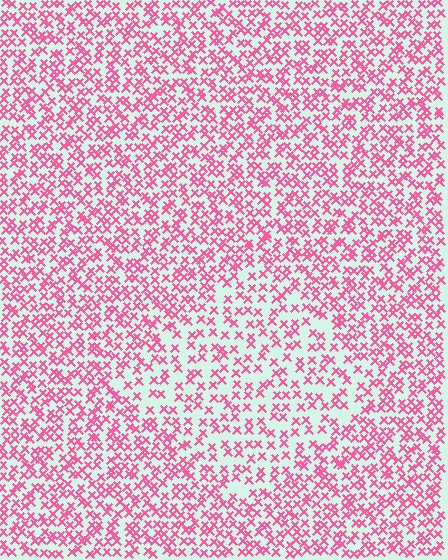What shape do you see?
I see a diamond.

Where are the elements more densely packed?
The elements are more densely packed outside the diamond boundary.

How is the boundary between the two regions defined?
The boundary is defined by a change in element density (approximately 1.7x ratio). All elements are the same color, size, and shape.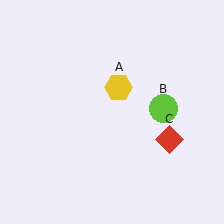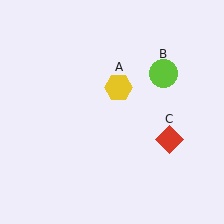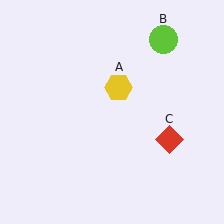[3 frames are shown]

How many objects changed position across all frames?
1 object changed position: lime circle (object B).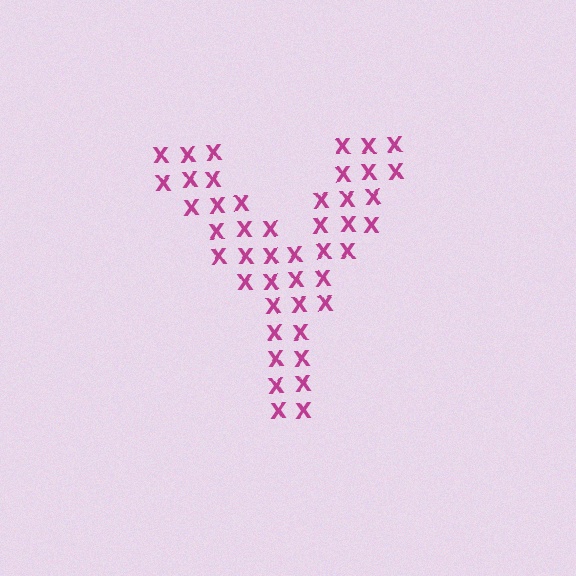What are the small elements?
The small elements are letter X's.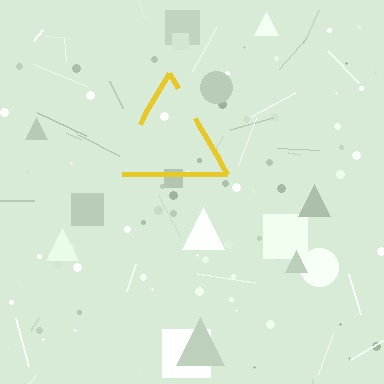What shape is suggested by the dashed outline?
The dashed outline suggests a triangle.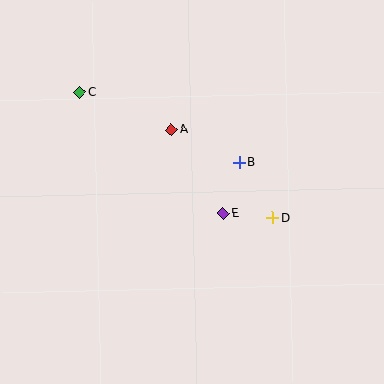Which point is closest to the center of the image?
Point E at (223, 213) is closest to the center.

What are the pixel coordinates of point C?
Point C is at (79, 92).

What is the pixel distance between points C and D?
The distance between C and D is 230 pixels.